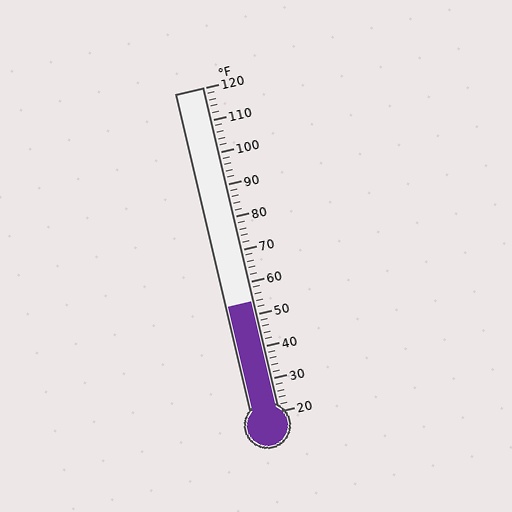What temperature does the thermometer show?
The thermometer shows approximately 54°F.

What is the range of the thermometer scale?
The thermometer scale ranges from 20°F to 120°F.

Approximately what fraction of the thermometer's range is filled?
The thermometer is filled to approximately 35% of its range.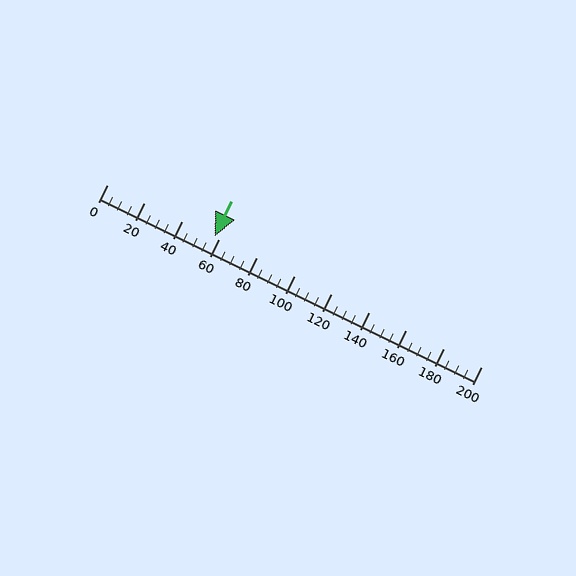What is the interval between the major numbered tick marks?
The major tick marks are spaced 20 units apart.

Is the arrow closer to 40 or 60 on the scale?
The arrow is closer to 60.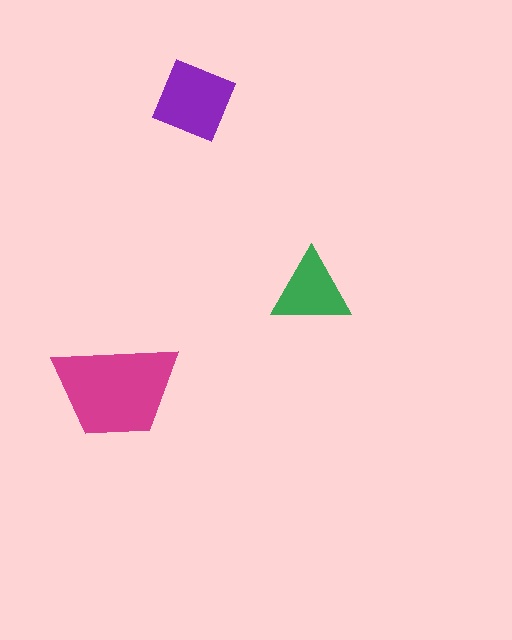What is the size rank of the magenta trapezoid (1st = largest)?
1st.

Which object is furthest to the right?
The green triangle is rightmost.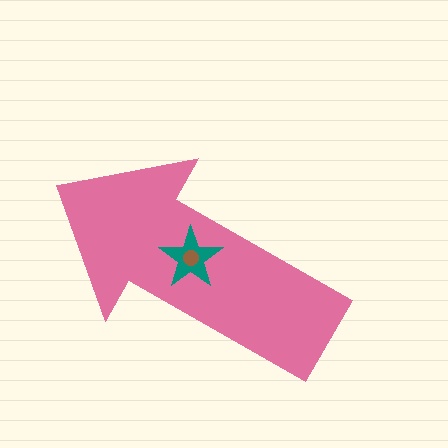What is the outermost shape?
The pink arrow.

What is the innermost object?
The brown circle.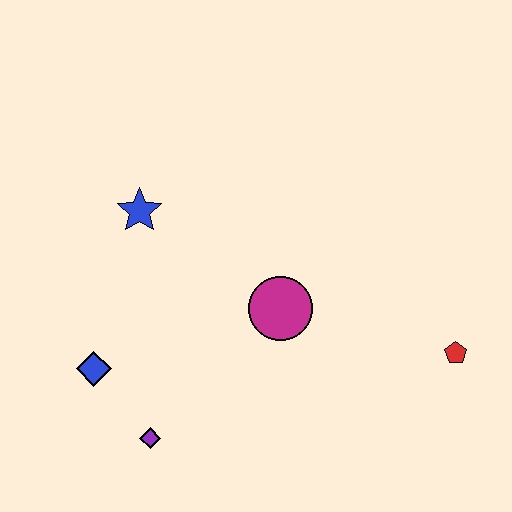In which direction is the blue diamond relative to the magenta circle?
The blue diamond is to the left of the magenta circle.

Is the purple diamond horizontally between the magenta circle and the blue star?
Yes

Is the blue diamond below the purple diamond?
No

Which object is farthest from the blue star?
The red pentagon is farthest from the blue star.